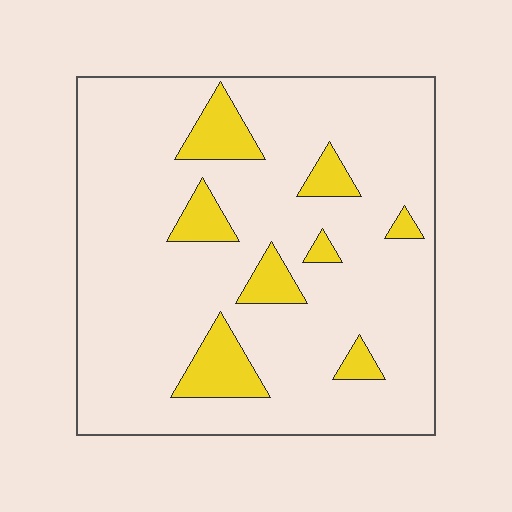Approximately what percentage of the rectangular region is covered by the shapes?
Approximately 15%.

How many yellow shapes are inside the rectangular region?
8.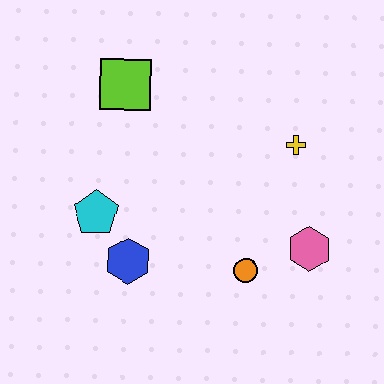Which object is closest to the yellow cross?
The pink hexagon is closest to the yellow cross.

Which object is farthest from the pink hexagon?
The lime square is farthest from the pink hexagon.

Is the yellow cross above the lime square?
No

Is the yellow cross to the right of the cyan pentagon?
Yes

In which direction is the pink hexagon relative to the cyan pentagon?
The pink hexagon is to the right of the cyan pentagon.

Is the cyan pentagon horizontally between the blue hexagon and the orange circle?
No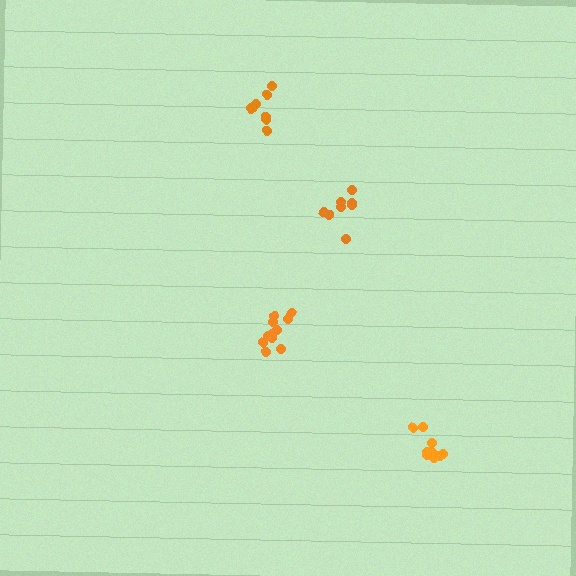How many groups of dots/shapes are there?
There are 4 groups.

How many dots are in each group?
Group 1: 8 dots, Group 2: 8 dots, Group 3: 11 dots, Group 4: 10 dots (37 total).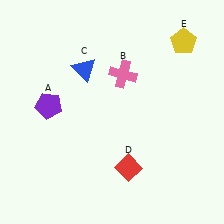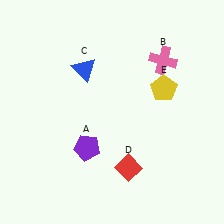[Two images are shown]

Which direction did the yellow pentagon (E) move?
The yellow pentagon (E) moved down.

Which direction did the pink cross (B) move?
The pink cross (B) moved right.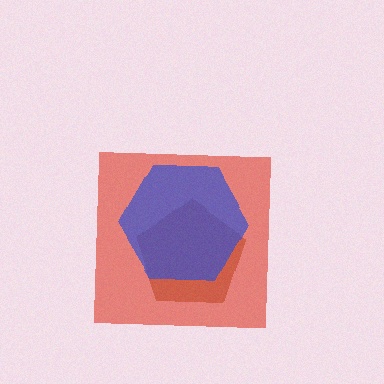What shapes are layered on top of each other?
The layered shapes are: a brown pentagon, a red square, a blue hexagon.